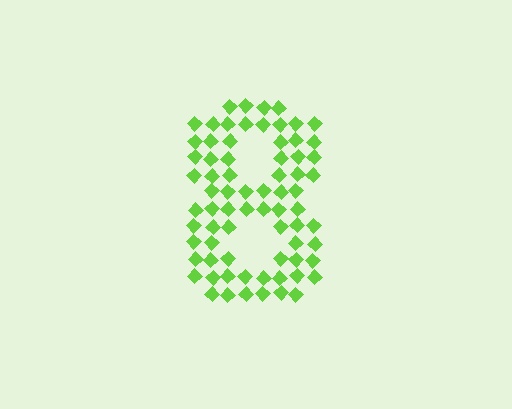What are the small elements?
The small elements are diamonds.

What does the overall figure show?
The overall figure shows the digit 8.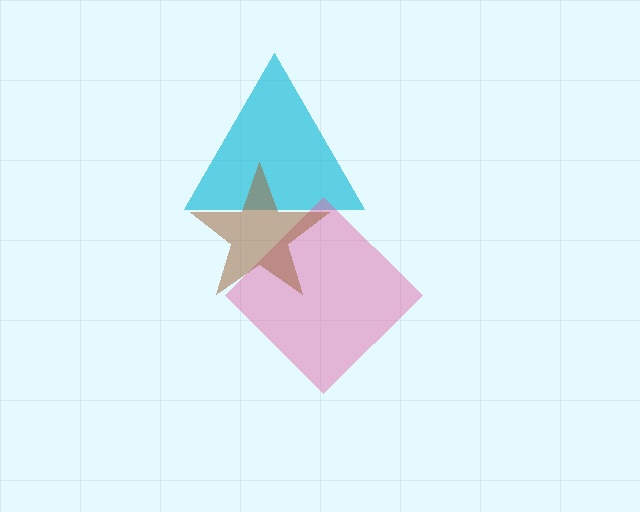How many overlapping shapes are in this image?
There are 3 overlapping shapes in the image.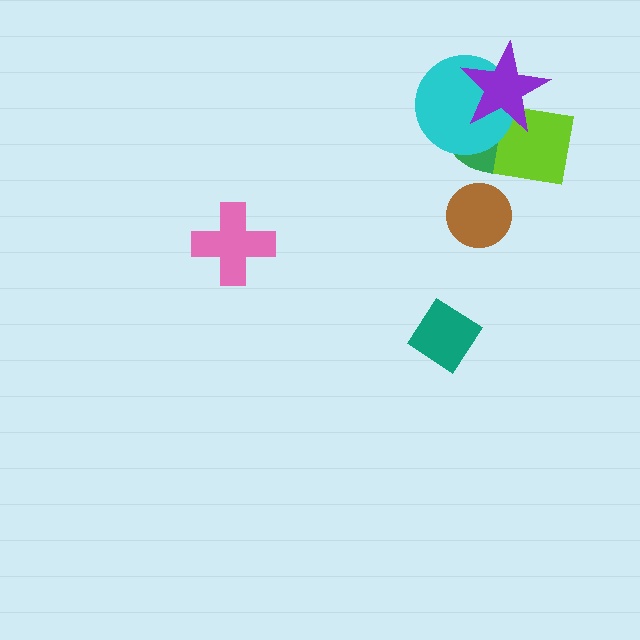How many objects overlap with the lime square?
3 objects overlap with the lime square.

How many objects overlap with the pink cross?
0 objects overlap with the pink cross.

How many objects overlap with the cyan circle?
3 objects overlap with the cyan circle.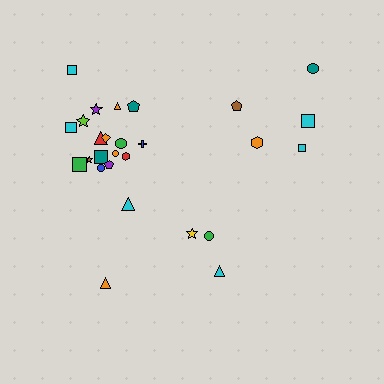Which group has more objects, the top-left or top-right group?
The top-left group.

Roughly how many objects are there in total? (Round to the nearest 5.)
Roughly 25 objects in total.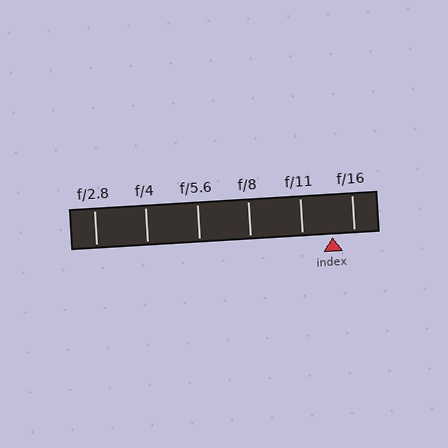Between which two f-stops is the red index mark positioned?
The index mark is between f/11 and f/16.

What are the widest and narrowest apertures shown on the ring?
The widest aperture shown is f/2.8 and the narrowest is f/16.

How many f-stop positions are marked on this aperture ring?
There are 6 f-stop positions marked.